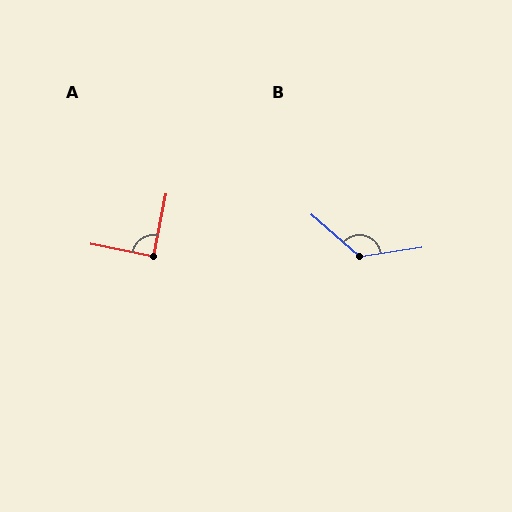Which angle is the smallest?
A, at approximately 90 degrees.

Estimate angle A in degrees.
Approximately 90 degrees.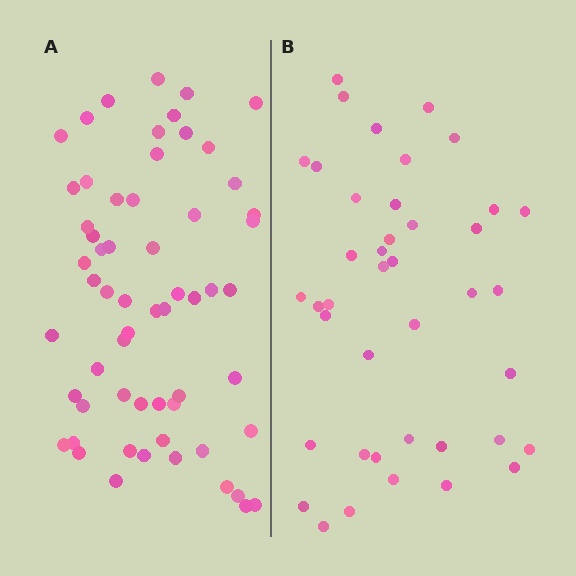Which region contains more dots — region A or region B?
Region A (the left region) has more dots.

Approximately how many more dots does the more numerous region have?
Region A has approximately 20 more dots than region B.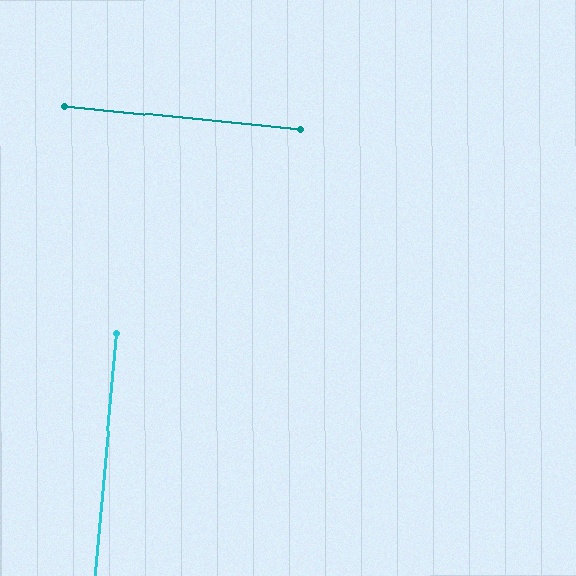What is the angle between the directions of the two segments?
Approximately 89 degrees.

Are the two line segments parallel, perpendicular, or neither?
Perpendicular — they meet at approximately 89°.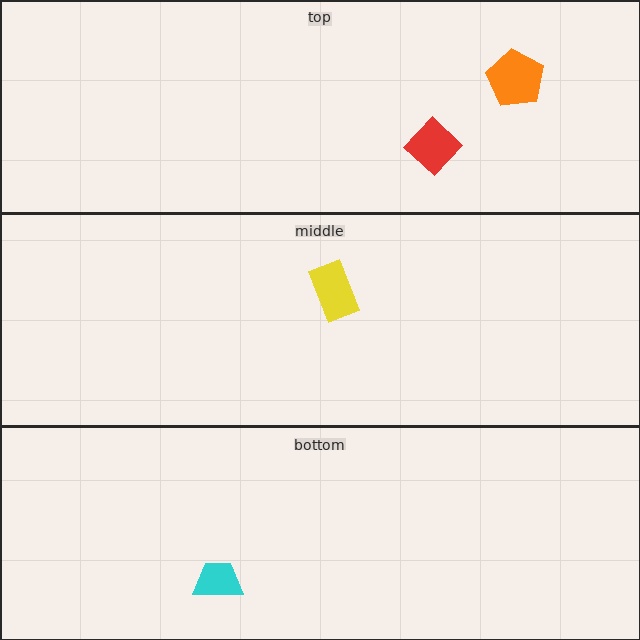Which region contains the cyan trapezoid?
The bottom region.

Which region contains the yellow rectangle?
The middle region.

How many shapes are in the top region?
2.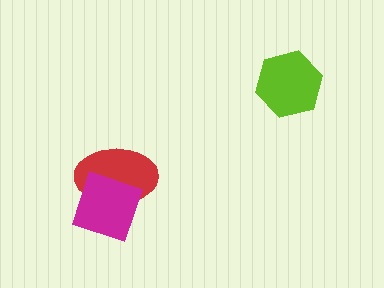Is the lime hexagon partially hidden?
No, no other shape covers it.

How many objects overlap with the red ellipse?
1 object overlaps with the red ellipse.